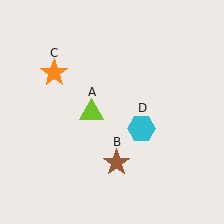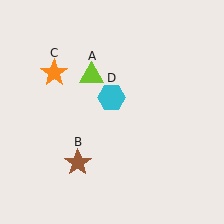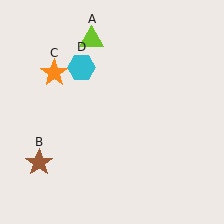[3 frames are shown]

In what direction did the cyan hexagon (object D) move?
The cyan hexagon (object D) moved up and to the left.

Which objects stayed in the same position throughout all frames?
Orange star (object C) remained stationary.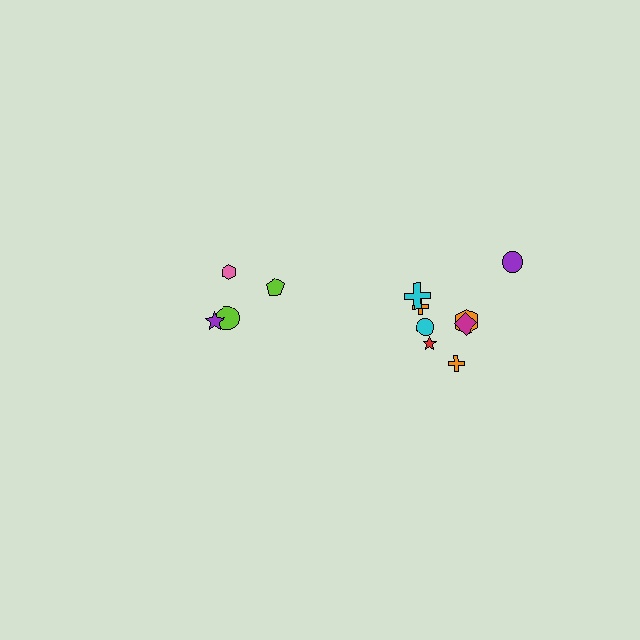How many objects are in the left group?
There are 4 objects.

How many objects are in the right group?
There are 8 objects.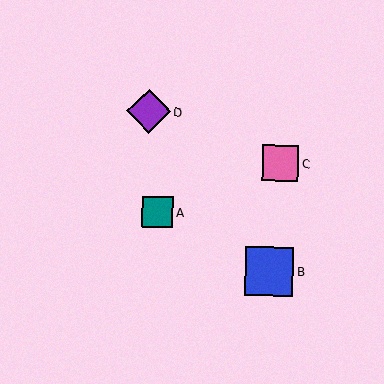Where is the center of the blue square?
The center of the blue square is at (269, 271).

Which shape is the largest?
The blue square (labeled B) is the largest.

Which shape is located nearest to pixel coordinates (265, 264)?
The blue square (labeled B) at (269, 271) is nearest to that location.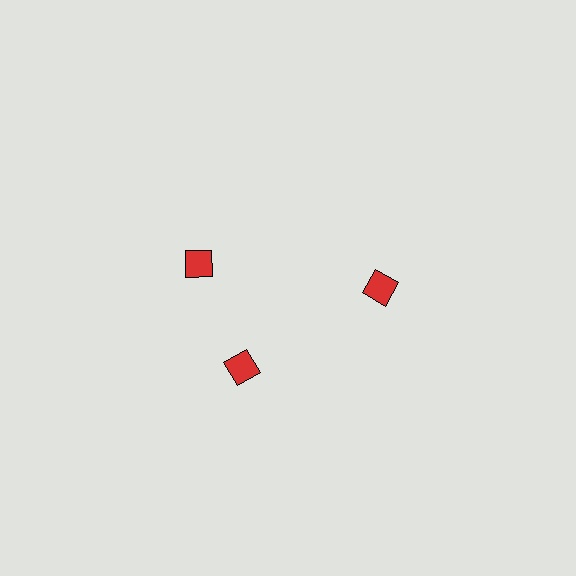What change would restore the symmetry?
The symmetry would be restored by rotating it back into even spacing with its neighbors so that all 3 squares sit at equal angles and equal distance from the center.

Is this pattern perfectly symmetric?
No. The 3 red squares are arranged in a ring, but one element near the 11 o'clock position is rotated out of alignment along the ring, breaking the 3-fold rotational symmetry.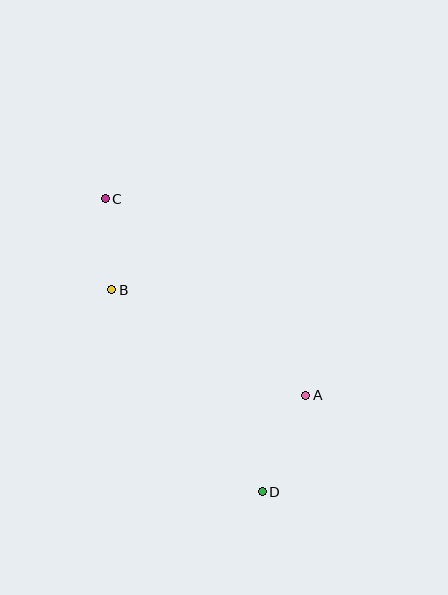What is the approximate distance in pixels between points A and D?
The distance between A and D is approximately 106 pixels.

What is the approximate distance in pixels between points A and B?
The distance between A and B is approximately 221 pixels.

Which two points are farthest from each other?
Points C and D are farthest from each other.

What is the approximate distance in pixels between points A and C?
The distance between A and C is approximately 281 pixels.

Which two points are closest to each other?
Points B and C are closest to each other.